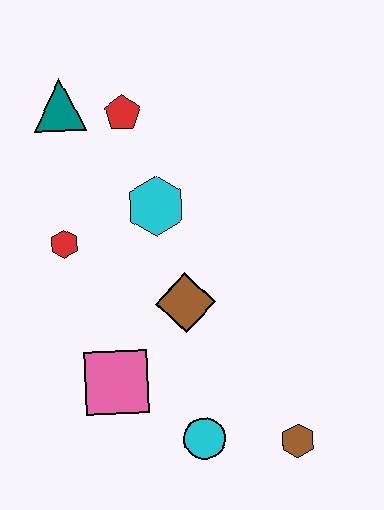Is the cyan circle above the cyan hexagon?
No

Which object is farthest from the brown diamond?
The teal triangle is farthest from the brown diamond.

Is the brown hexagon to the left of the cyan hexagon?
No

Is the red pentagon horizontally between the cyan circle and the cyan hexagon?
No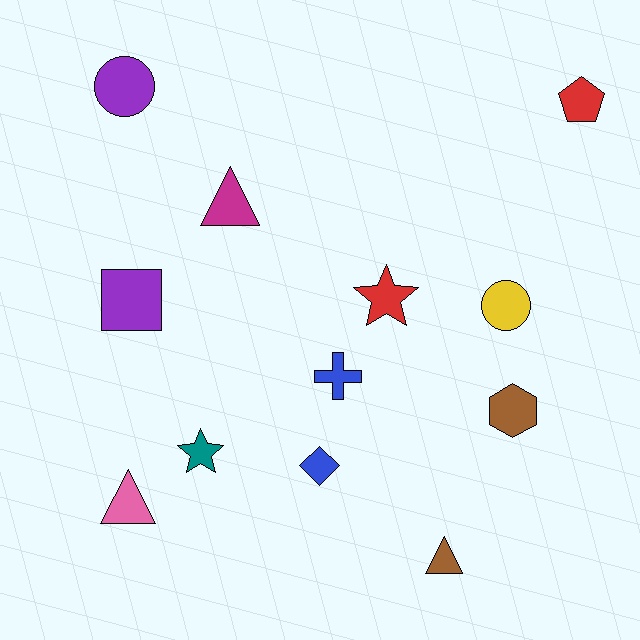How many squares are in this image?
There is 1 square.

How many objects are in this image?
There are 12 objects.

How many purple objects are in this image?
There are 2 purple objects.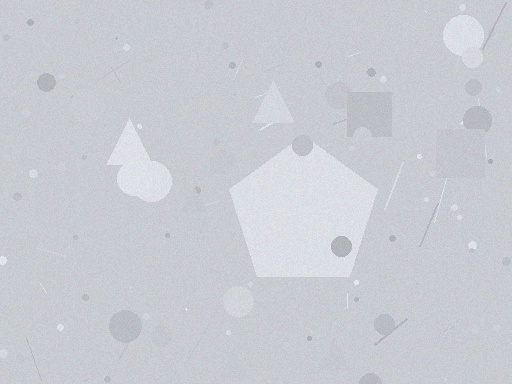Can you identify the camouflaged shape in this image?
The camouflaged shape is a pentagon.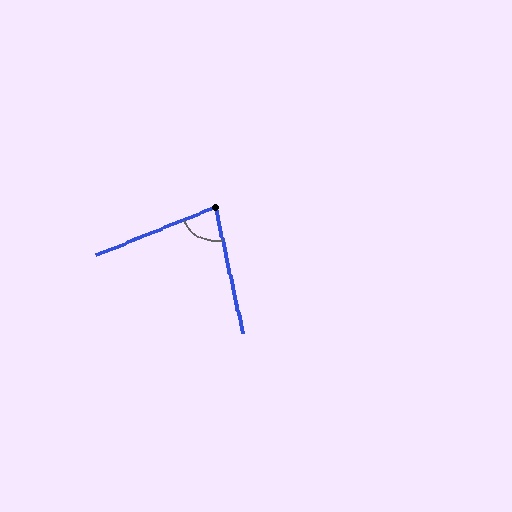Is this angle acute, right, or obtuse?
It is acute.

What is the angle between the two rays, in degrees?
Approximately 81 degrees.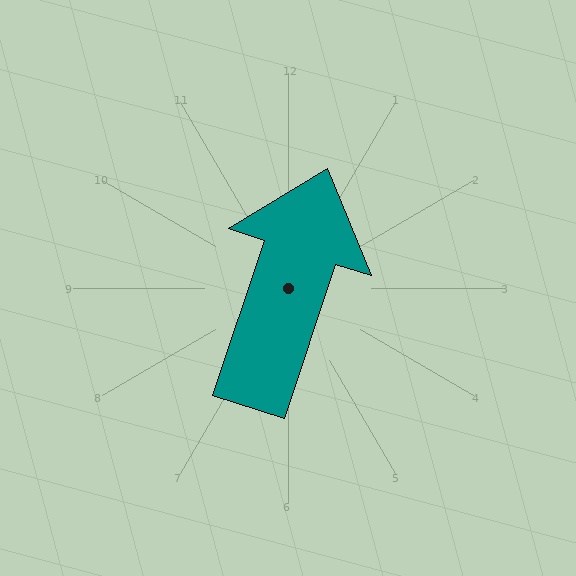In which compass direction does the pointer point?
North.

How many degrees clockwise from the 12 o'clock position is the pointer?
Approximately 18 degrees.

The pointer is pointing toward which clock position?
Roughly 1 o'clock.